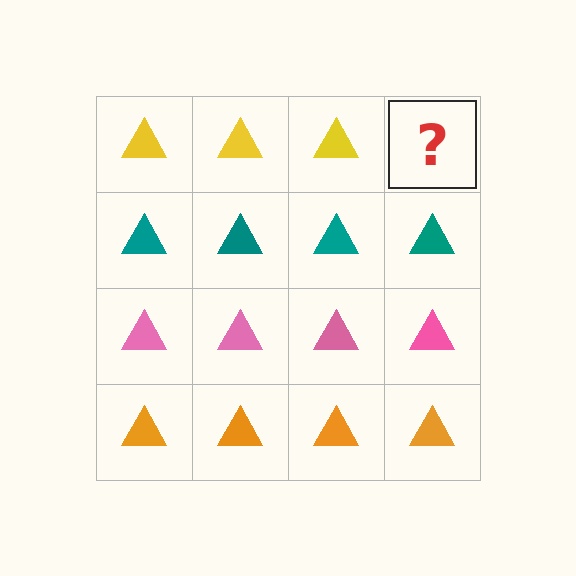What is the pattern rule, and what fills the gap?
The rule is that each row has a consistent color. The gap should be filled with a yellow triangle.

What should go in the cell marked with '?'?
The missing cell should contain a yellow triangle.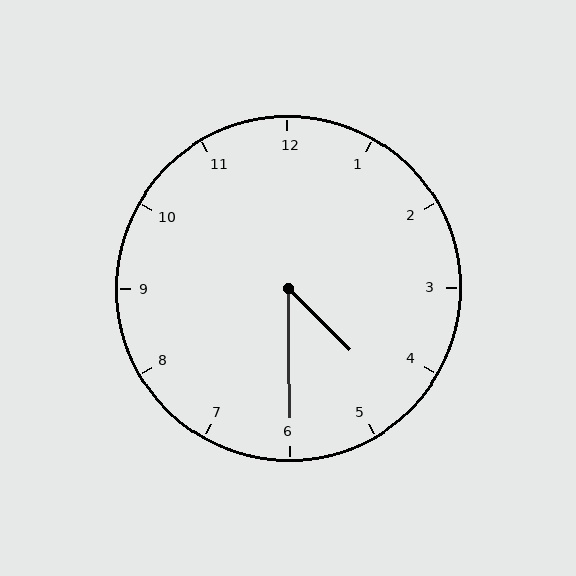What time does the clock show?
4:30.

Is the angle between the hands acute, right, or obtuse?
It is acute.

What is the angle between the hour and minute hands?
Approximately 45 degrees.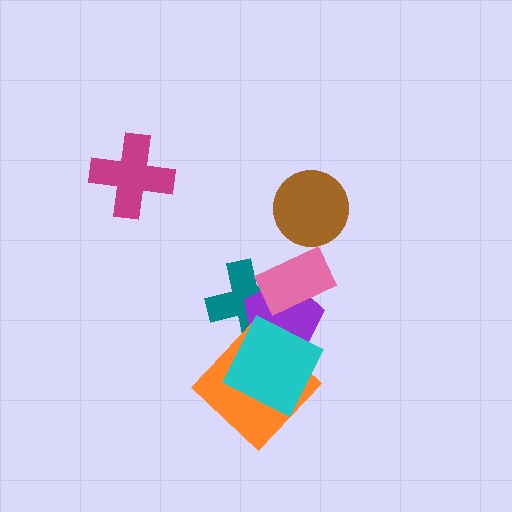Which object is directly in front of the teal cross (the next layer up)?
The purple pentagon is directly in front of the teal cross.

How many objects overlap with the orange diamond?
2 objects overlap with the orange diamond.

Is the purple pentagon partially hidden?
Yes, it is partially covered by another shape.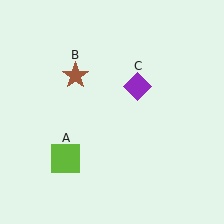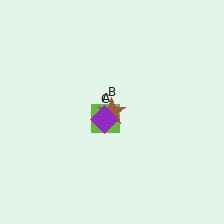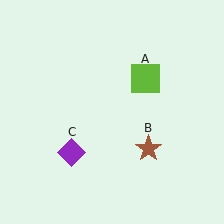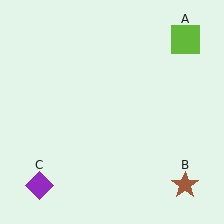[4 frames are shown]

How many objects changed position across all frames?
3 objects changed position: lime square (object A), brown star (object B), purple diamond (object C).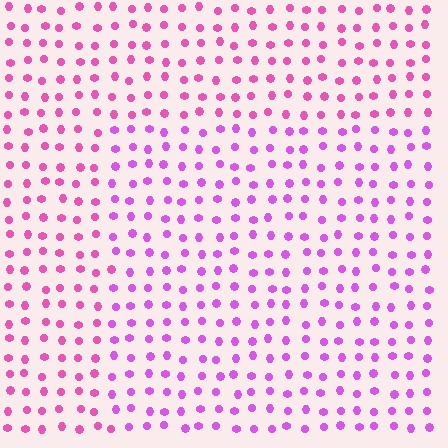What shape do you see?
I see a rectangle.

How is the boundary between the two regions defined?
The boundary is defined purely by a slight shift in hue (about 29 degrees). Spacing, size, and orientation are identical on both sides.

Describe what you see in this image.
The image is filled with small pink elements in a uniform arrangement. A rectangle-shaped region is visible where the elements are tinted to a slightly different hue, forming a subtle color boundary.